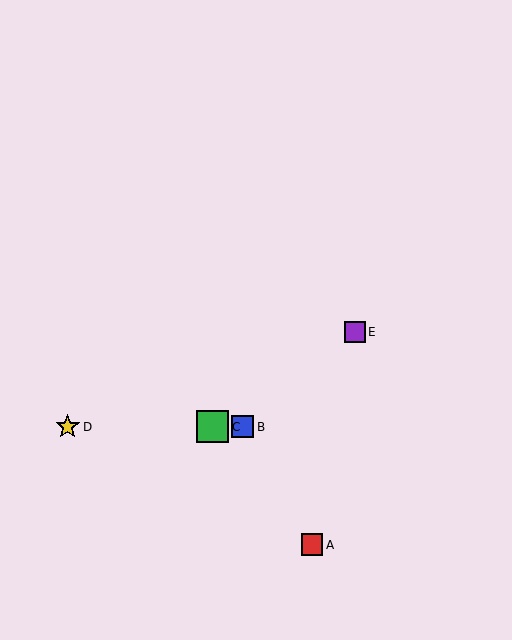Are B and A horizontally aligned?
No, B is at y≈427 and A is at y≈545.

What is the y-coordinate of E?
Object E is at y≈332.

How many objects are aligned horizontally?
3 objects (B, C, D) are aligned horizontally.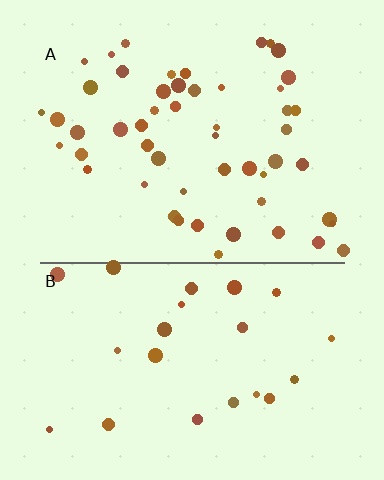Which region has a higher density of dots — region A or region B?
A (the top).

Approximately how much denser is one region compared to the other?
Approximately 2.3× — region A over region B.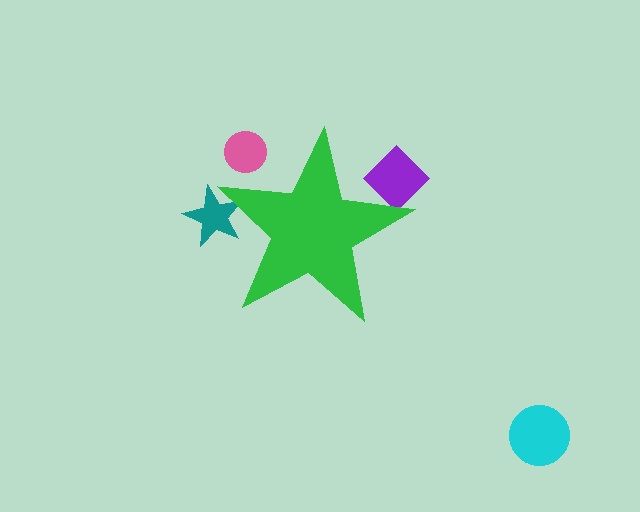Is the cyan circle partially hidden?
No, the cyan circle is fully visible.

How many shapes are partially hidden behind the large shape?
3 shapes are partially hidden.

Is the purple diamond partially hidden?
Yes, the purple diamond is partially hidden behind the green star.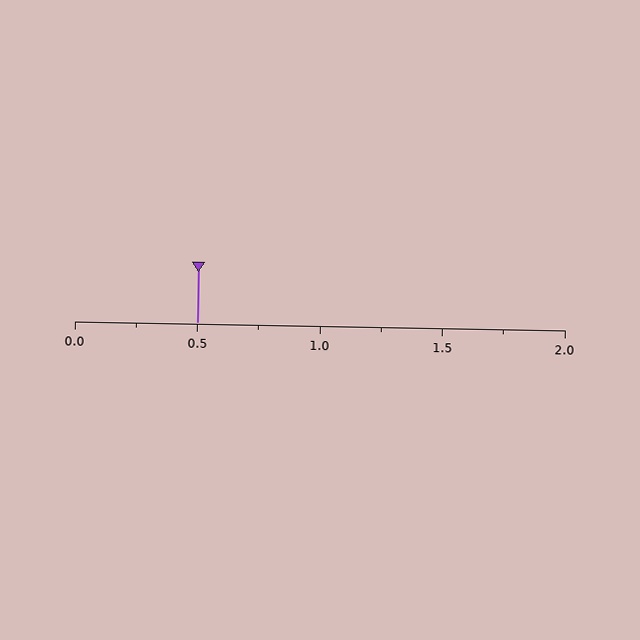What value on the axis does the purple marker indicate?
The marker indicates approximately 0.5.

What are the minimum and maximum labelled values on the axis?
The axis runs from 0.0 to 2.0.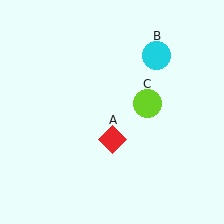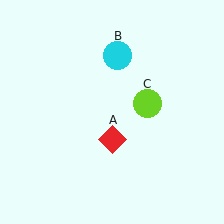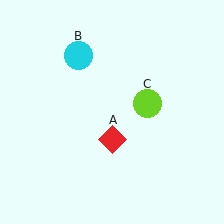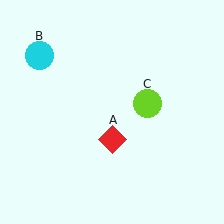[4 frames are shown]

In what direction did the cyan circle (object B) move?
The cyan circle (object B) moved left.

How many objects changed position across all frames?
1 object changed position: cyan circle (object B).